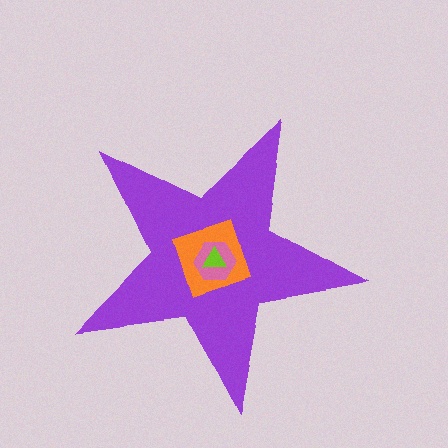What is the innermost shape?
The lime triangle.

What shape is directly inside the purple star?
The orange square.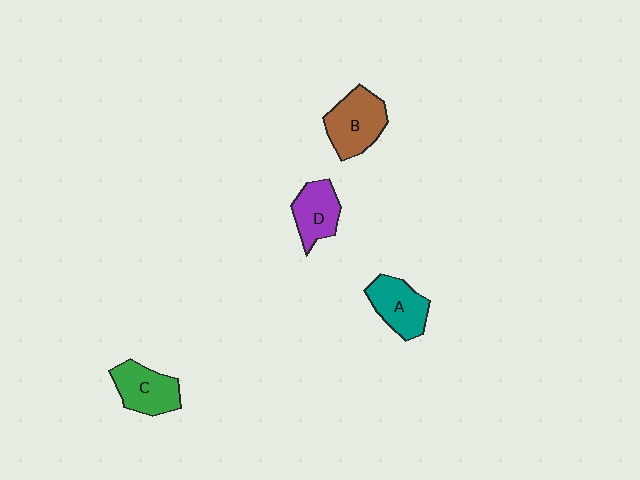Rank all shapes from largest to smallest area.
From largest to smallest: B (brown), C (green), A (teal), D (purple).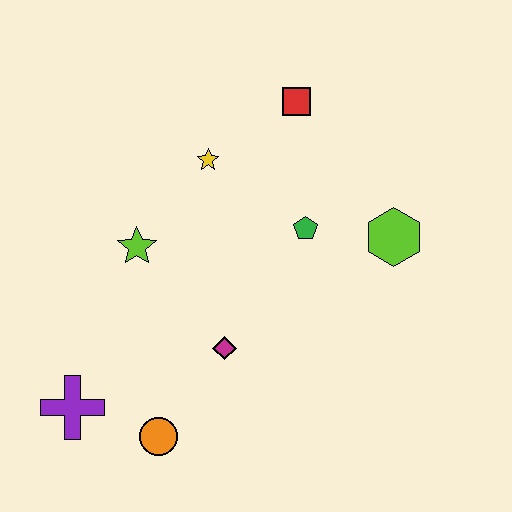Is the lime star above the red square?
No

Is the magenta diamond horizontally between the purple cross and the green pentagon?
Yes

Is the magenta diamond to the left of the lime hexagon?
Yes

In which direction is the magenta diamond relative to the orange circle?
The magenta diamond is above the orange circle.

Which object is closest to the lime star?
The yellow star is closest to the lime star.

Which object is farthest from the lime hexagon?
The purple cross is farthest from the lime hexagon.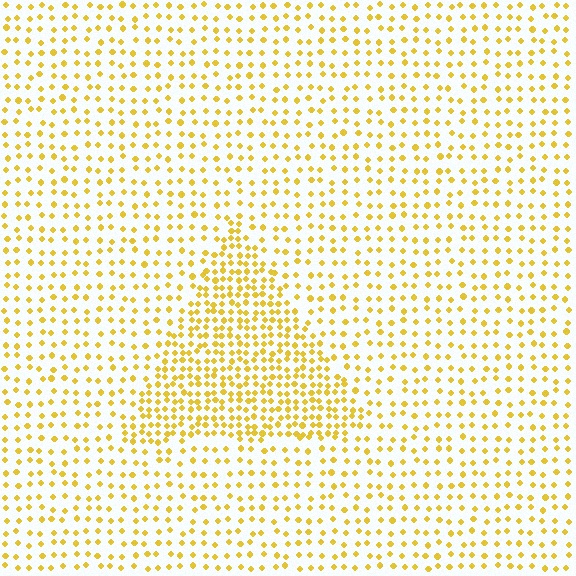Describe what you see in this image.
The image contains small yellow elements arranged at two different densities. A triangle-shaped region is visible where the elements are more densely packed than the surrounding area.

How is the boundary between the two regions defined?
The boundary is defined by a change in element density (approximately 2.1x ratio). All elements are the same color, size, and shape.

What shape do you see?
I see a triangle.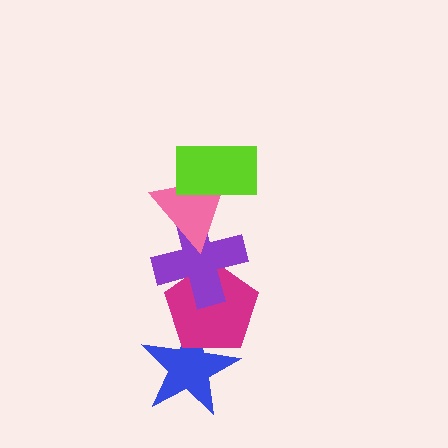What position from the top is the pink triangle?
The pink triangle is 2nd from the top.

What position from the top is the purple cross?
The purple cross is 3rd from the top.